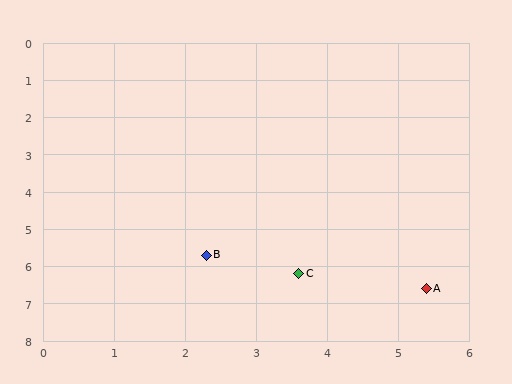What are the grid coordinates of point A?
Point A is at approximately (5.4, 6.6).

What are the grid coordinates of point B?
Point B is at approximately (2.3, 5.7).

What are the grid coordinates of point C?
Point C is at approximately (3.6, 6.2).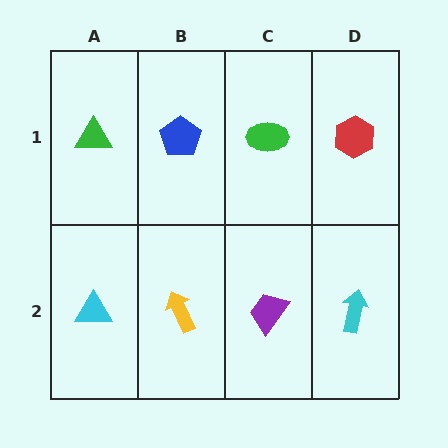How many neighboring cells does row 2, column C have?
3.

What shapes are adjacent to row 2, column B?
A blue pentagon (row 1, column B), a cyan triangle (row 2, column A), a purple trapezoid (row 2, column C).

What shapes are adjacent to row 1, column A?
A cyan triangle (row 2, column A), a blue pentagon (row 1, column B).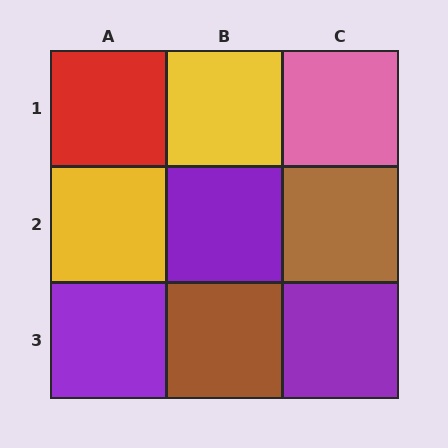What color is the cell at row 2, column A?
Yellow.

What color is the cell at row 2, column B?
Purple.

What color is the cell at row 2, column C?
Brown.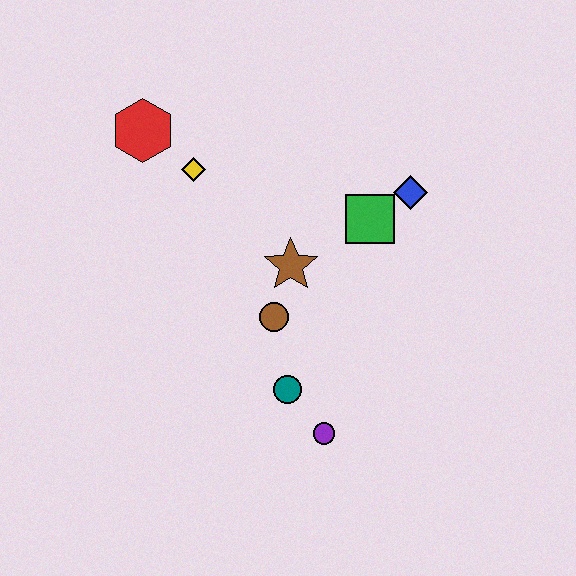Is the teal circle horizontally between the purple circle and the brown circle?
Yes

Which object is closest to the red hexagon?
The yellow diamond is closest to the red hexagon.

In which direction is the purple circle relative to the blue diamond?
The purple circle is below the blue diamond.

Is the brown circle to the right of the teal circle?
No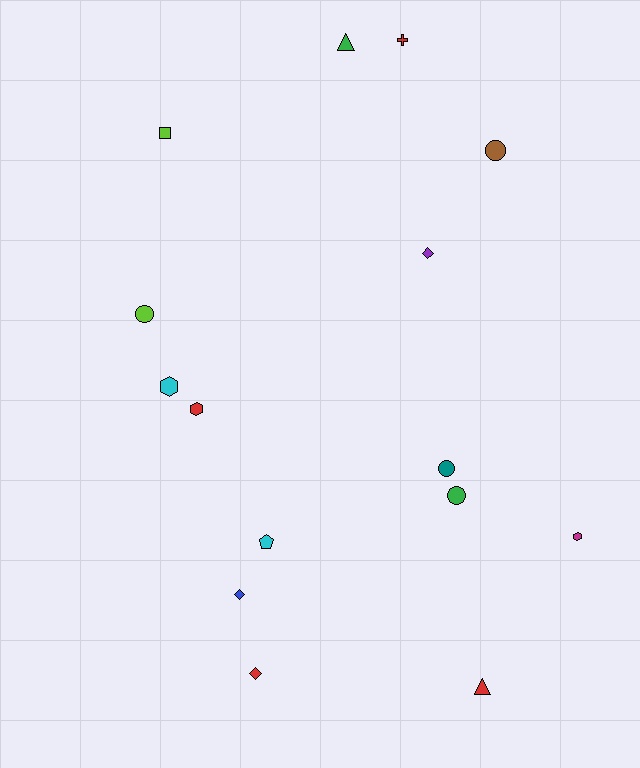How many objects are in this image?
There are 15 objects.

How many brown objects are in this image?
There is 1 brown object.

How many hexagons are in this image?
There are 3 hexagons.